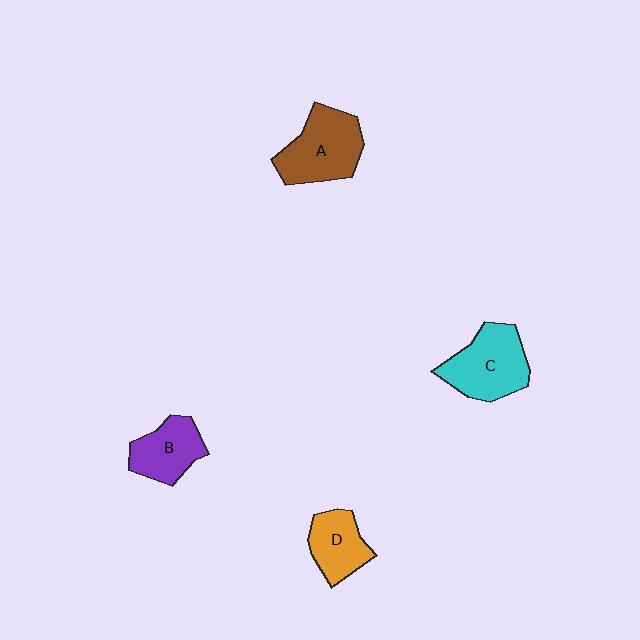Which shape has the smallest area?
Shape D (orange).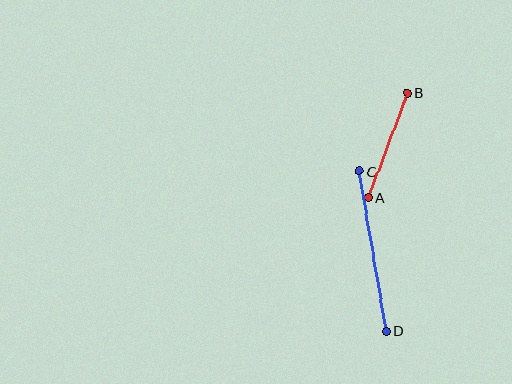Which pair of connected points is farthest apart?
Points C and D are farthest apart.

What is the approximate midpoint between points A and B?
The midpoint is at approximately (388, 145) pixels.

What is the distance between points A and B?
The distance is approximately 112 pixels.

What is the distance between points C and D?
The distance is approximately 163 pixels.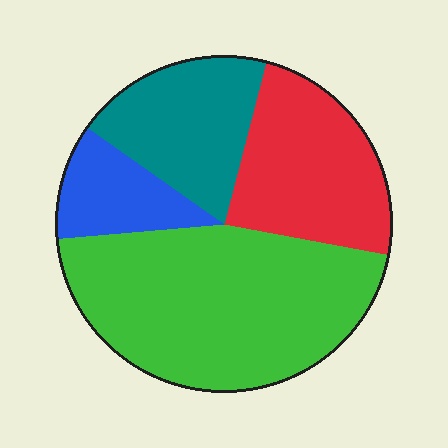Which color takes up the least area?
Blue, at roughly 10%.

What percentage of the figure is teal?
Teal covers about 20% of the figure.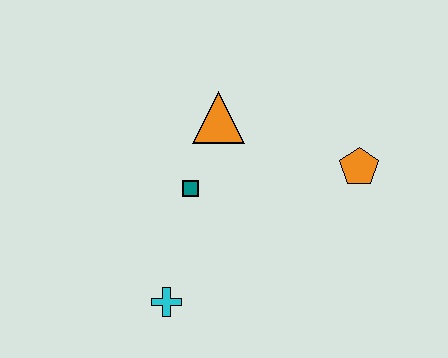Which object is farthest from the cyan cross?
The orange pentagon is farthest from the cyan cross.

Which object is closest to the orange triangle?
The teal square is closest to the orange triangle.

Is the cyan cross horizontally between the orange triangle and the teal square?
No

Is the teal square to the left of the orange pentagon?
Yes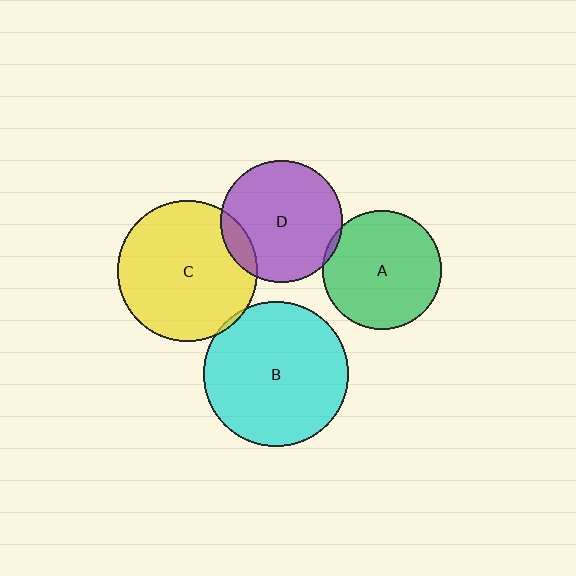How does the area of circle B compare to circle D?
Approximately 1.4 times.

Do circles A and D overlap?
Yes.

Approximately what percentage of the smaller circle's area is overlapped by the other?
Approximately 5%.